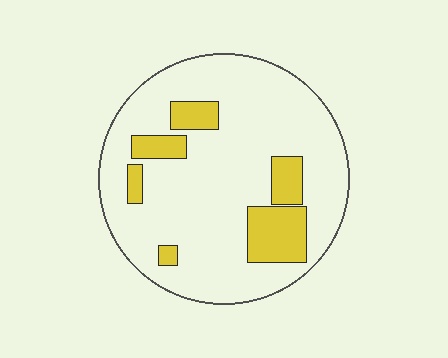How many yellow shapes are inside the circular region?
6.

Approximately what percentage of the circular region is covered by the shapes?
Approximately 20%.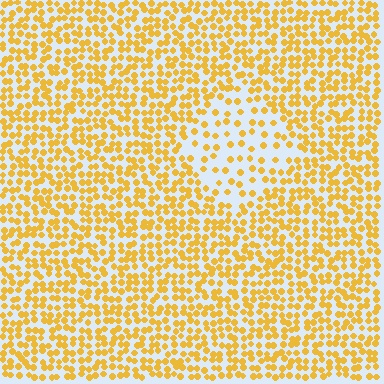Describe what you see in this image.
The image contains small yellow elements arranged at two different densities. A diamond-shaped region is visible where the elements are less densely packed than the surrounding area.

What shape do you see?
I see a diamond.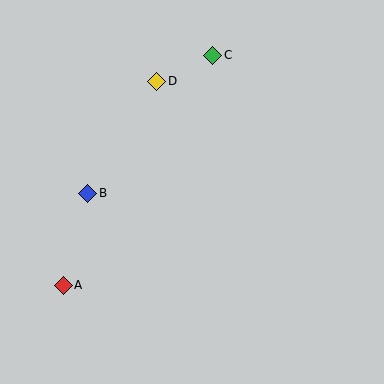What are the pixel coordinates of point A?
Point A is at (63, 285).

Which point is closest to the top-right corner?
Point C is closest to the top-right corner.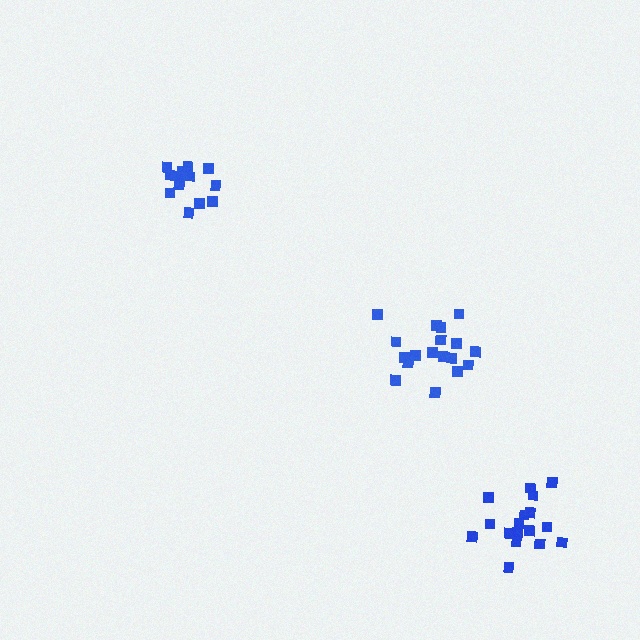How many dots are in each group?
Group 1: 18 dots, Group 2: 14 dots, Group 3: 17 dots (49 total).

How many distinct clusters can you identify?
There are 3 distinct clusters.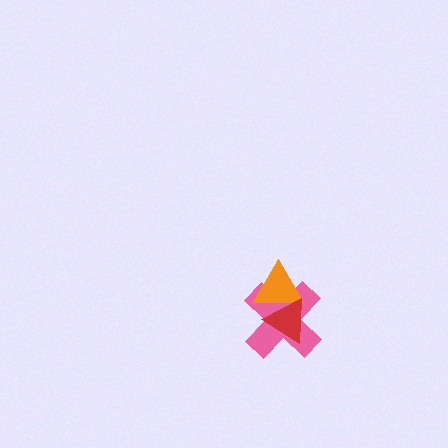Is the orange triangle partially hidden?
Yes, it is partially covered by another shape.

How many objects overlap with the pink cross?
2 objects overlap with the pink cross.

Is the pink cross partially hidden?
Yes, it is partially covered by another shape.